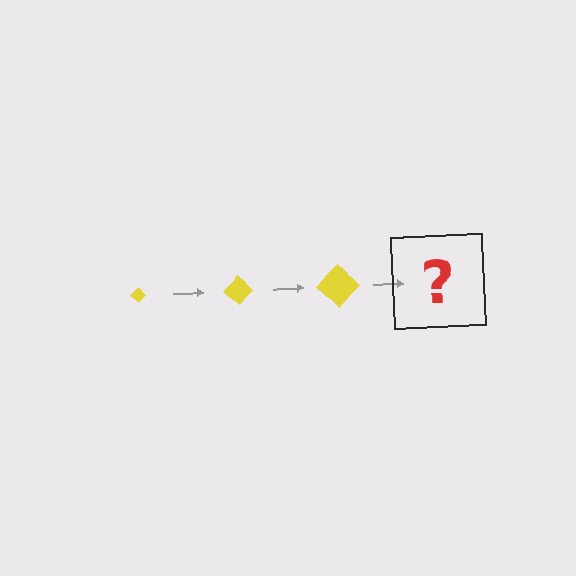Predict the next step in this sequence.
The next step is a yellow diamond, larger than the previous one.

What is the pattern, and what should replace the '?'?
The pattern is that the diamond gets progressively larger each step. The '?' should be a yellow diamond, larger than the previous one.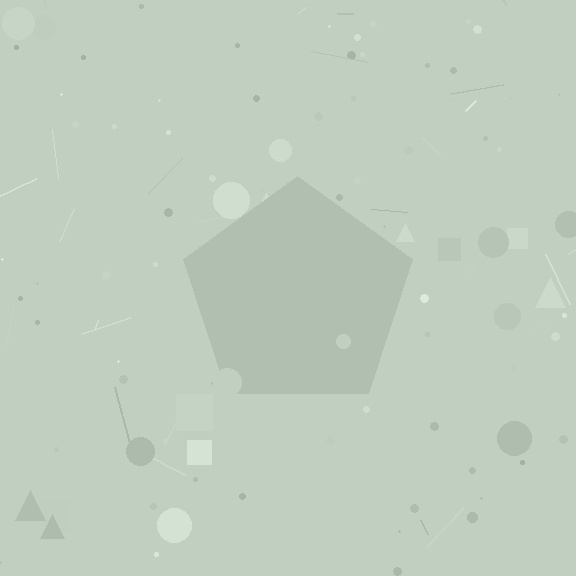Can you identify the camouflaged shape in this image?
The camouflaged shape is a pentagon.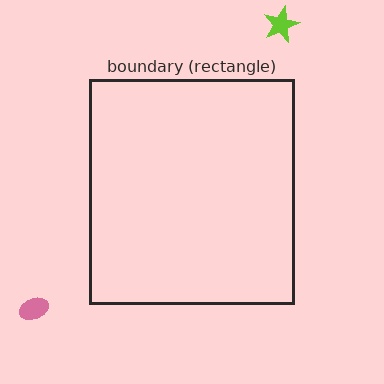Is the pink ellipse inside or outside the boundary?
Outside.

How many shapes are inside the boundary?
0 inside, 2 outside.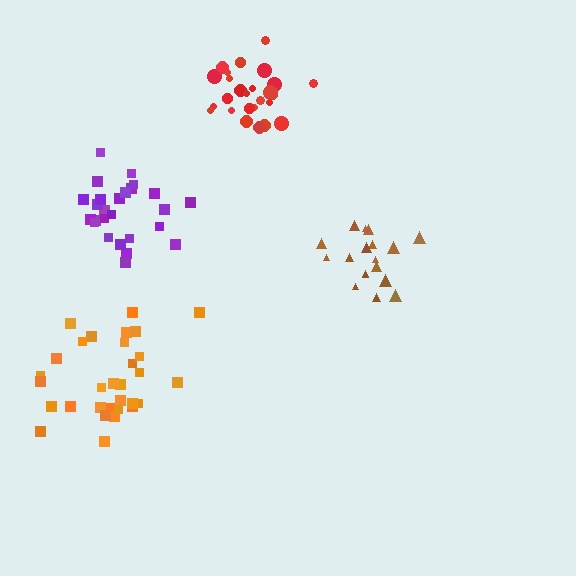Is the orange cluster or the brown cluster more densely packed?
Brown.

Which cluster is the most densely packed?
Red.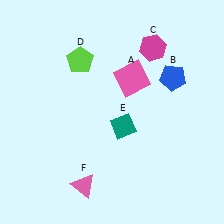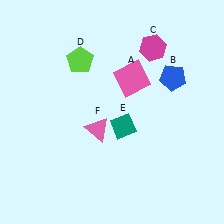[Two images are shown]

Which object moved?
The pink triangle (F) moved up.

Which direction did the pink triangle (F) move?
The pink triangle (F) moved up.